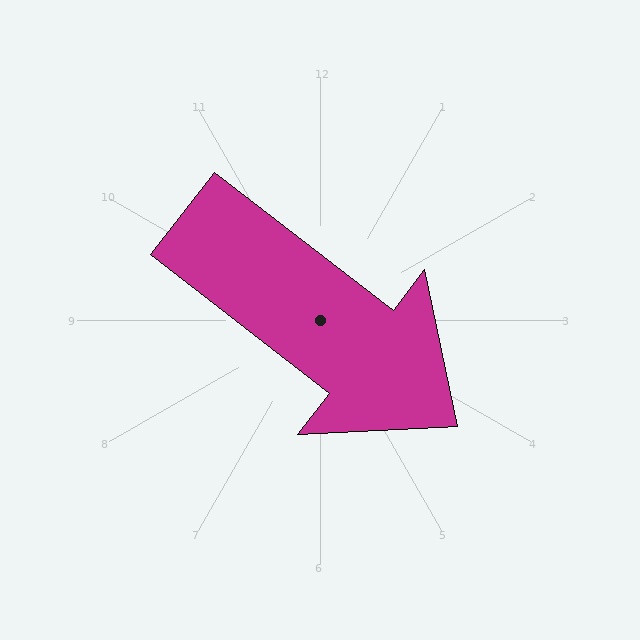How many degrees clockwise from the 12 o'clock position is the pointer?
Approximately 128 degrees.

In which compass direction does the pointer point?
Southeast.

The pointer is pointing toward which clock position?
Roughly 4 o'clock.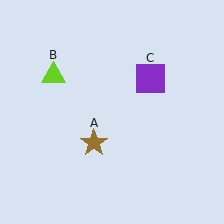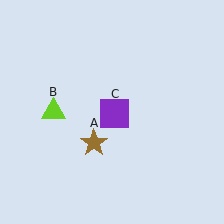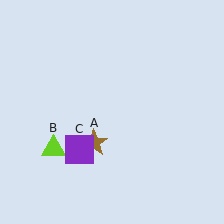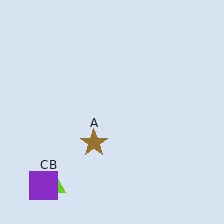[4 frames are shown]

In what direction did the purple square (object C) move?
The purple square (object C) moved down and to the left.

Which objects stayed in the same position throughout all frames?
Brown star (object A) remained stationary.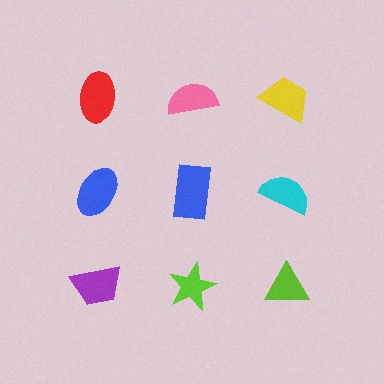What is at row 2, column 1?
A blue ellipse.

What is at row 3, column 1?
A purple trapezoid.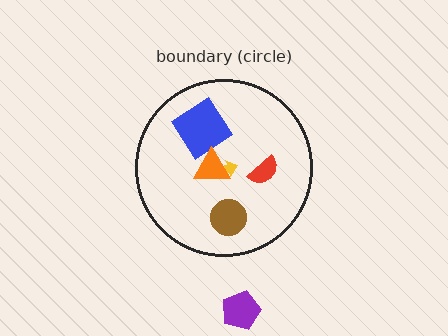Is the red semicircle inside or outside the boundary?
Inside.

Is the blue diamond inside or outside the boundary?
Inside.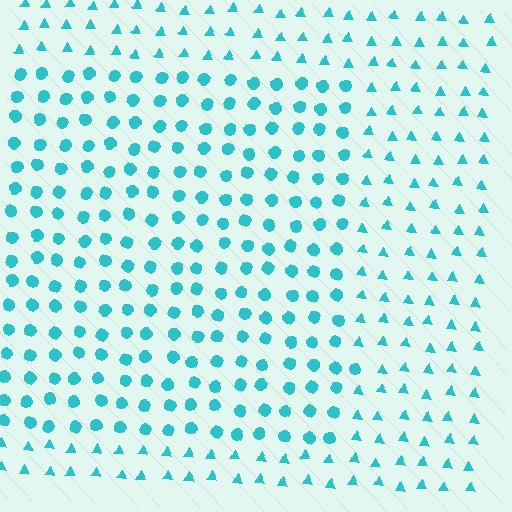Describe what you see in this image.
The image is filled with small cyan elements arranged in a uniform grid. A rectangle-shaped region contains circles, while the surrounding area contains triangles. The boundary is defined purely by the change in element shape.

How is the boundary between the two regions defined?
The boundary is defined by a change in element shape: circles inside vs. triangles outside. All elements share the same color and spacing.